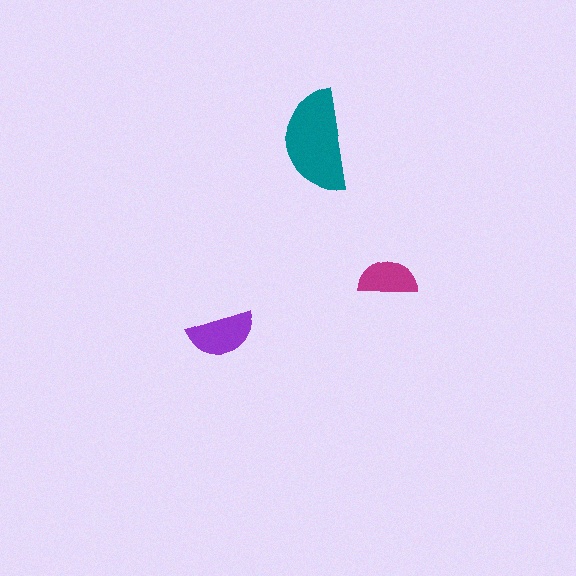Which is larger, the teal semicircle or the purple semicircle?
The teal one.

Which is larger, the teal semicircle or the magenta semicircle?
The teal one.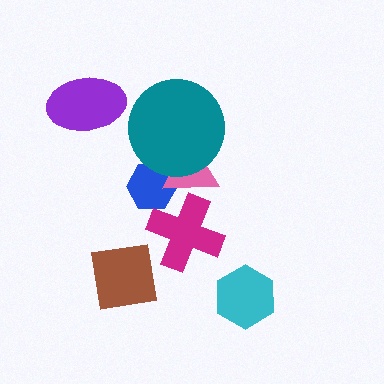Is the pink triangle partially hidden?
Yes, it is partially covered by another shape.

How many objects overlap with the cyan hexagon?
0 objects overlap with the cyan hexagon.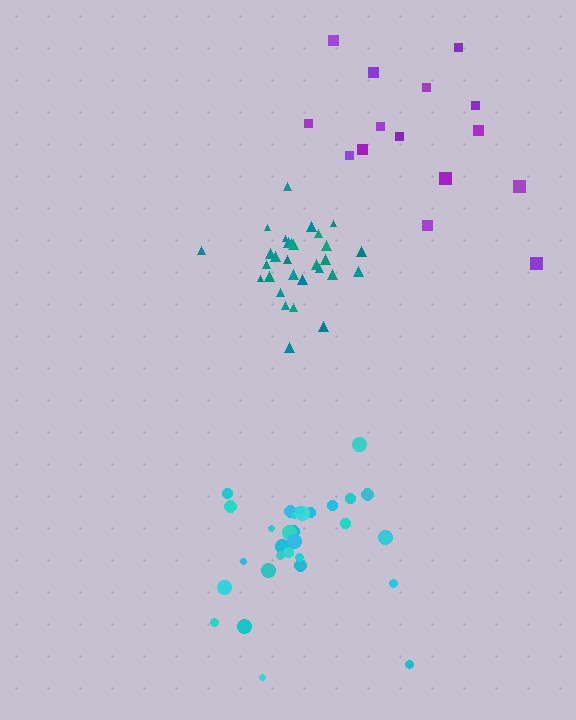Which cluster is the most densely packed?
Teal.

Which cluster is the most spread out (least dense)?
Purple.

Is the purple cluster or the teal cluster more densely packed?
Teal.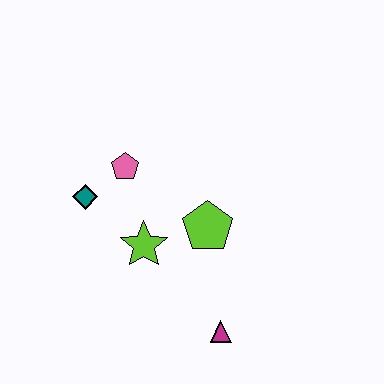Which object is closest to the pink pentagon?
The teal diamond is closest to the pink pentagon.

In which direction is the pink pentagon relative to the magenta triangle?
The pink pentagon is above the magenta triangle.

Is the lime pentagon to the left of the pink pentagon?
No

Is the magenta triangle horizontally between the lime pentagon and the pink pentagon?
No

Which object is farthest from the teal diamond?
The magenta triangle is farthest from the teal diamond.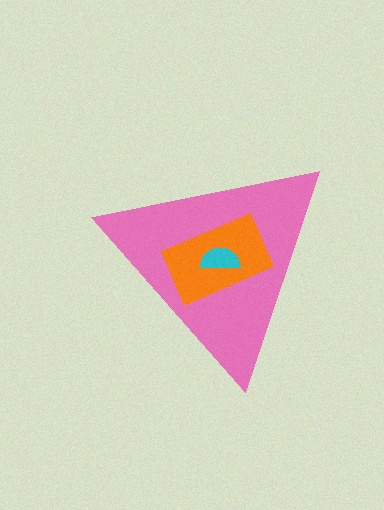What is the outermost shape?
The pink triangle.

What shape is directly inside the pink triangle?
The orange rectangle.